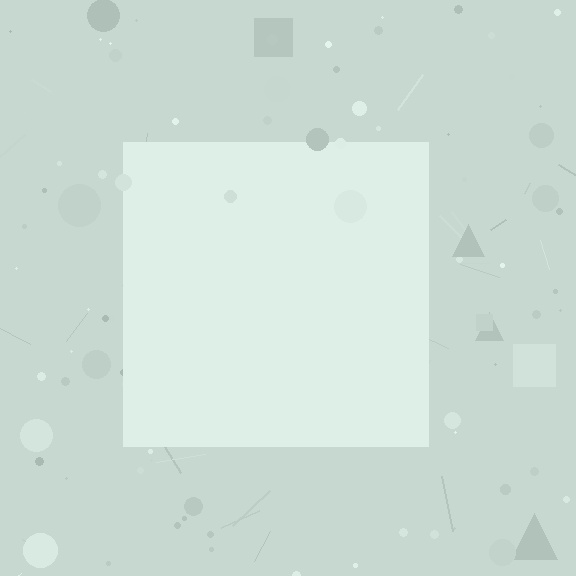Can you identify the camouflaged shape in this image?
The camouflaged shape is a square.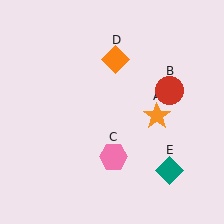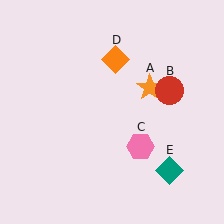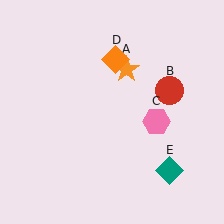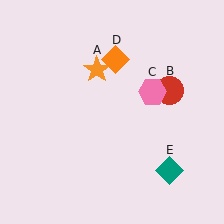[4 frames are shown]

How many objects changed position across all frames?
2 objects changed position: orange star (object A), pink hexagon (object C).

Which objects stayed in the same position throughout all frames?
Red circle (object B) and orange diamond (object D) and teal diamond (object E) remained stationary.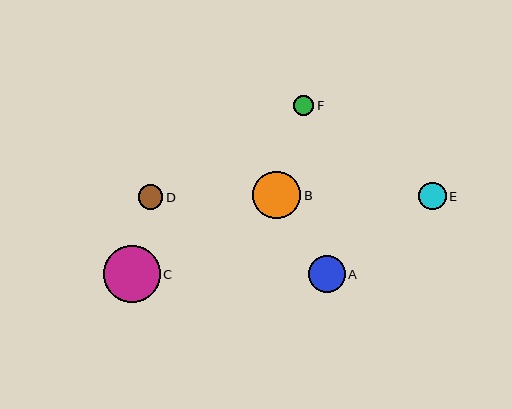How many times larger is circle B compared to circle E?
Circle B is approximately 1.7 times the size of circle E.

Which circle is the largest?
Circle C is the largest with a size of approximately 56 pixels.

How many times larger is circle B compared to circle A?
Circle B is approximately 1.3 times the size of circle A.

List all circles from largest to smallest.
From largest to smallest: C, B, A, E, D, F.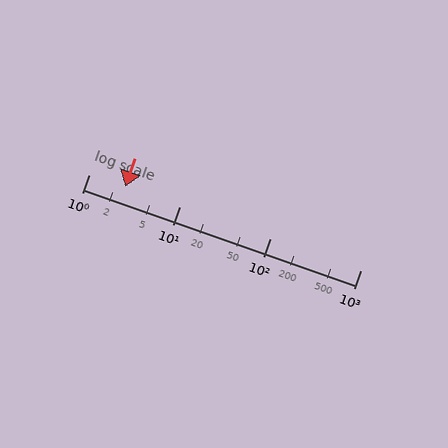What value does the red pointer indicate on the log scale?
The pointer indicates approximately 2.5.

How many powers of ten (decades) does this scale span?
The scale spans 3 decades, from 1 to 1000.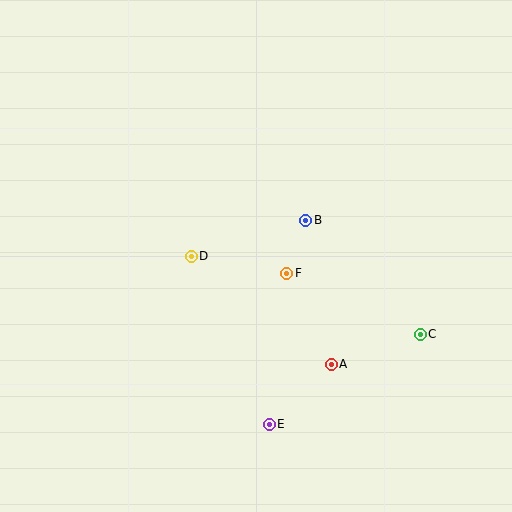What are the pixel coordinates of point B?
Point B is at (306, 220).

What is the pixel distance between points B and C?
The distance between B and C is 161 pixels.